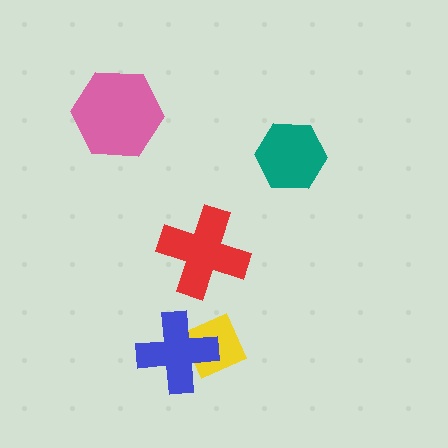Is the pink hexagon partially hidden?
No, no other shape covers it.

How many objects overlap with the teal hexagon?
0 objects overlap with the teal hexagon.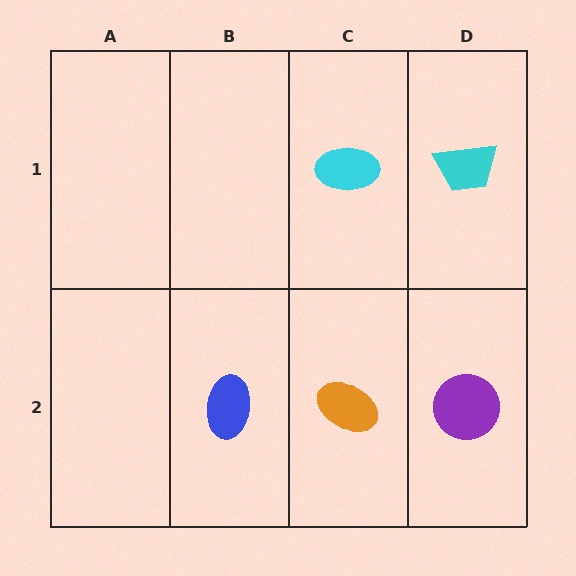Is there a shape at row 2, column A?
No, that cell is empty.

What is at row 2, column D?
A purple circle.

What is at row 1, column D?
A cyan trapezoid.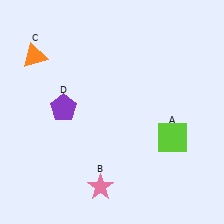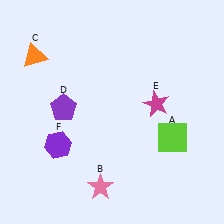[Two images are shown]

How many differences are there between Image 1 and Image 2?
There are 2 differences between the two images.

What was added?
A magenta star (E), a purple hexagon (F) were added in Image 2.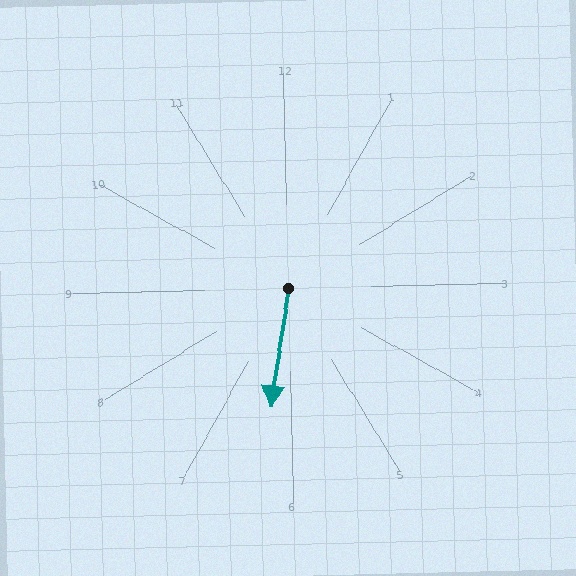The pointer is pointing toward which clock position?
Roughly 6 o'clock.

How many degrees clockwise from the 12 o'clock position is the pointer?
Approximately 190 degrees.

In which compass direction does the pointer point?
South.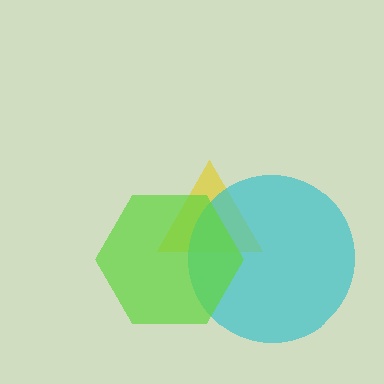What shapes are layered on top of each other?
The layered shapes are: a yellow triangle, a cyan circle, a lime hexagon.